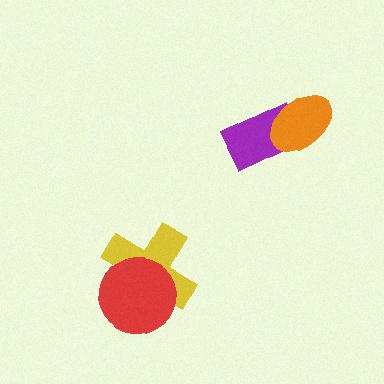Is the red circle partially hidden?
No, no other shape covers it.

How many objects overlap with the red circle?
1 object overlaps with the red circle.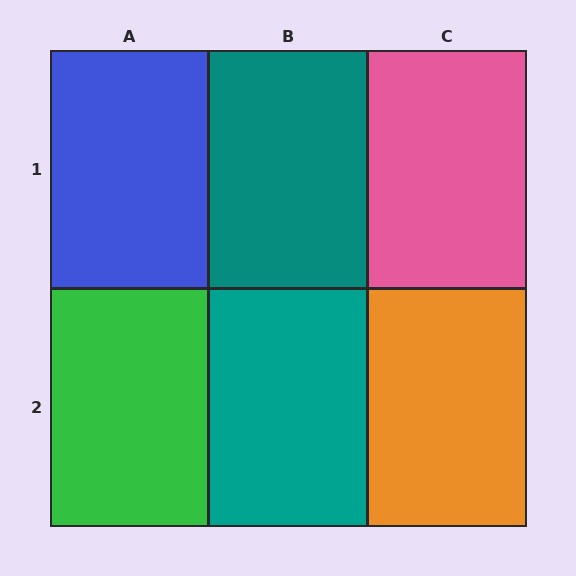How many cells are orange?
1 cell is orange.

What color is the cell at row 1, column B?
Teal.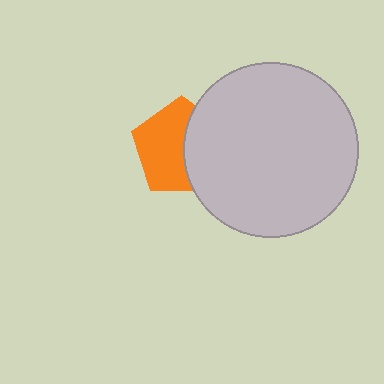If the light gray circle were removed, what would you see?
You would see the complete orange pentagon.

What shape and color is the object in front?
The object in front is a light gray circle.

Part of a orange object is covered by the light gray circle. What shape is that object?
It is a pentagon.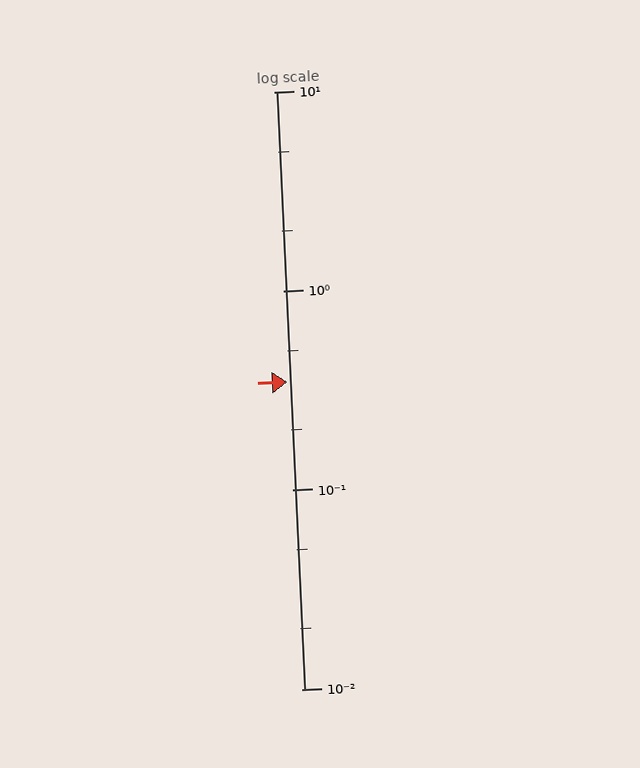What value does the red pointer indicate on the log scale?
The pointer indicates approximately 0.35.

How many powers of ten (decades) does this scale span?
The scale spans 3 decades, from 0.01 to 10.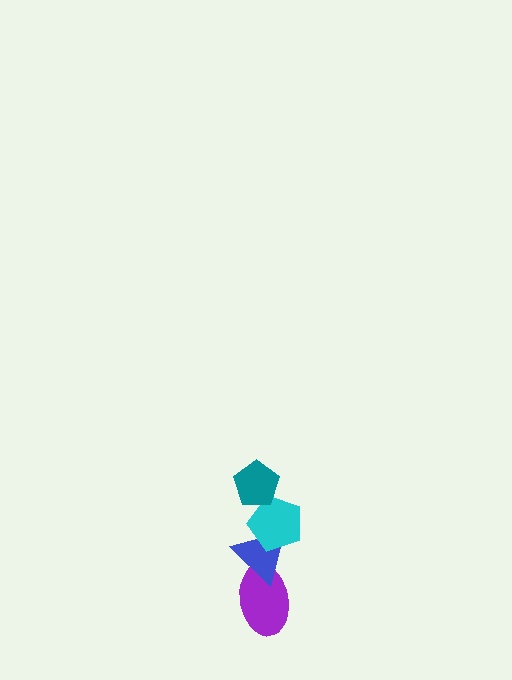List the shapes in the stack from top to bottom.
From top to bottom: the teal pentagon, the cyan pentagon, the blue triangle, the purple ellipse.